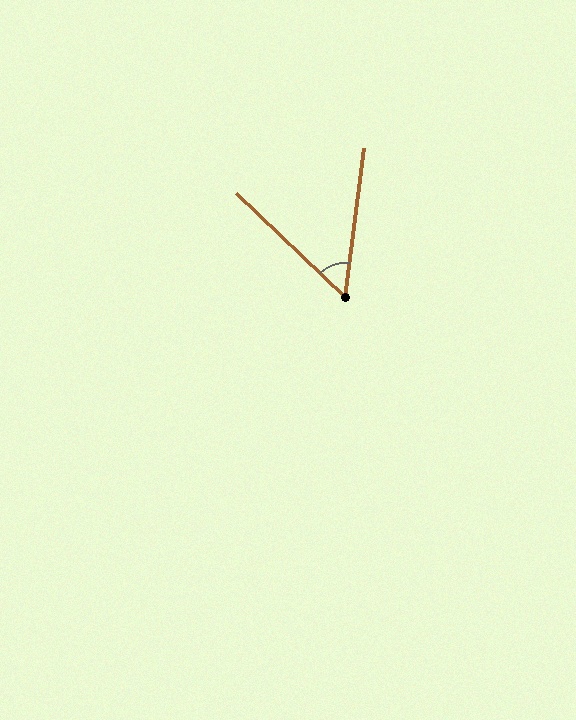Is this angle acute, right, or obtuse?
It is acute.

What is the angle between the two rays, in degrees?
Approximately 53 degrees.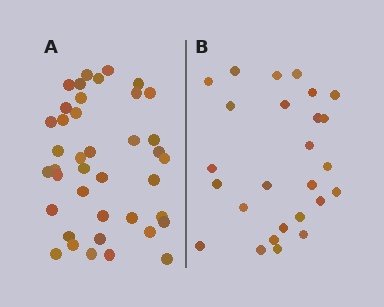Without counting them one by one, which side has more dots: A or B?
Region A (the left region) has more dots.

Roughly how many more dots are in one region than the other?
Region A has approximately 15 more dots than region B.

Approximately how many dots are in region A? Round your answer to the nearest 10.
About 40 dots.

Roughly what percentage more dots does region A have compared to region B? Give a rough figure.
About 55% more.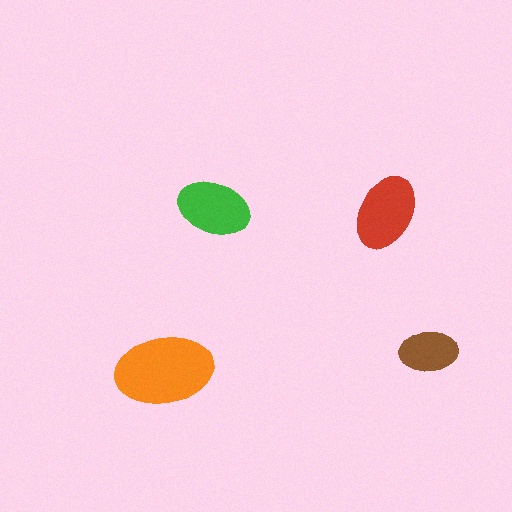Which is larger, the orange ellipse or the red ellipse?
The orange one.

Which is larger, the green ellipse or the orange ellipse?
The orange one.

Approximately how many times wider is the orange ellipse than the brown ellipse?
About 1.5 times wider.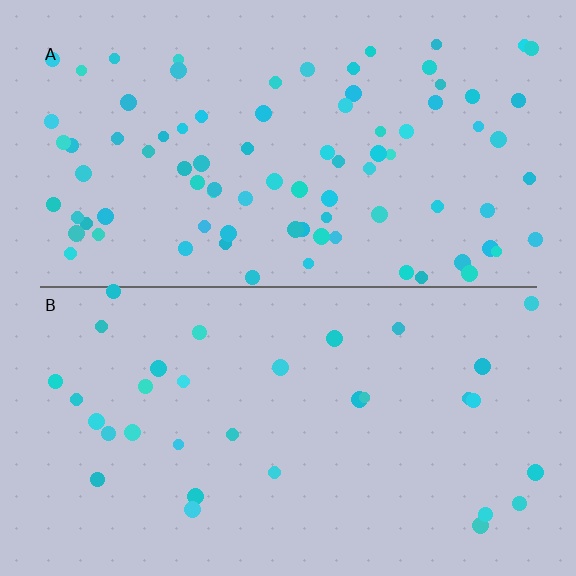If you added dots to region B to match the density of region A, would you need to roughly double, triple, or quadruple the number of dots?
Approximately triple.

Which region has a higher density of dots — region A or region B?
A (the top).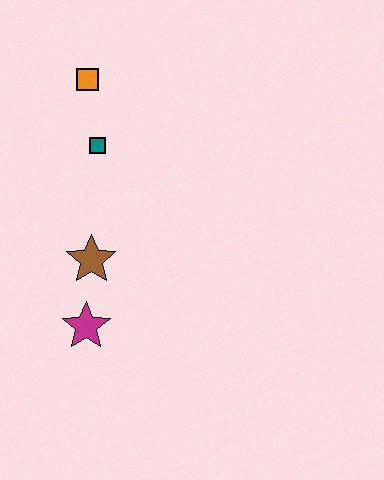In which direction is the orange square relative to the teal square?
The orange square is above the teal square.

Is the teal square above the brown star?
Yes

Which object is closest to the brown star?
The magenta star is closest to the brown star.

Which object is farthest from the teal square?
The magenta star is farthest from the teal square.